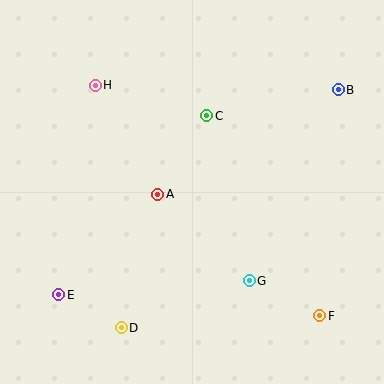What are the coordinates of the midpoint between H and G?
The midpoint between H and G is at (172, 183).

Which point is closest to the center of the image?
Point A at (158, 194) is closest to the center.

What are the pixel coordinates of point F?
Point F is at (320, 316).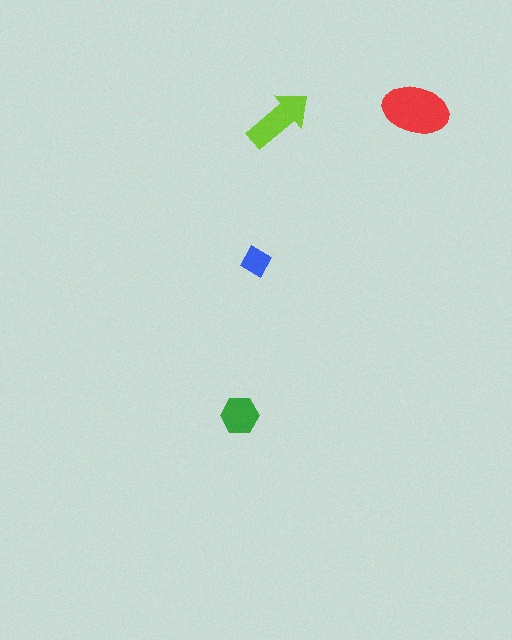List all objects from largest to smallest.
The red ellipse, the lime arrow, the green hexagon, the blue diamond.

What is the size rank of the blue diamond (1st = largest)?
4th.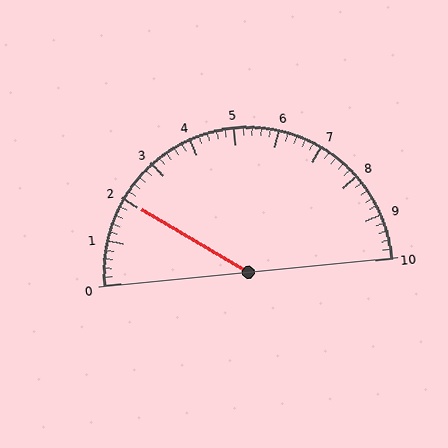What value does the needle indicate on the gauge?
The needle indicates approximately 2.0.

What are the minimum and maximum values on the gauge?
The gauge ranges from 0 to 10.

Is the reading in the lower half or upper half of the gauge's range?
The reading is in the lower half of the range (0 to 10).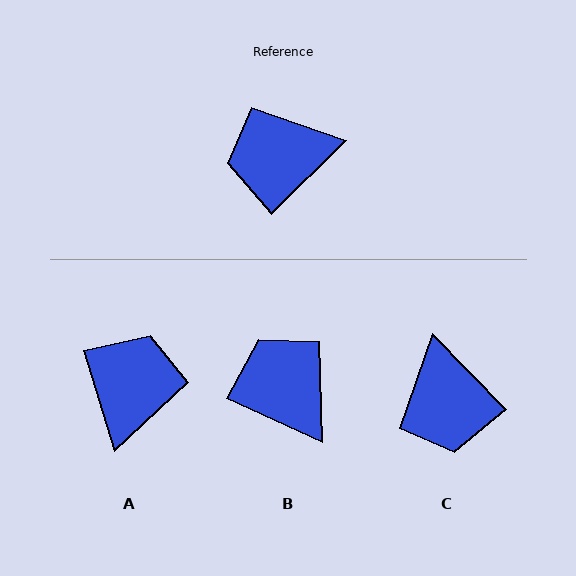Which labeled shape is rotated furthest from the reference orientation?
A, about 118 degrees away.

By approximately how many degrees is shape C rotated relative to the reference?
Approximately 89 degrees counter-clockwise.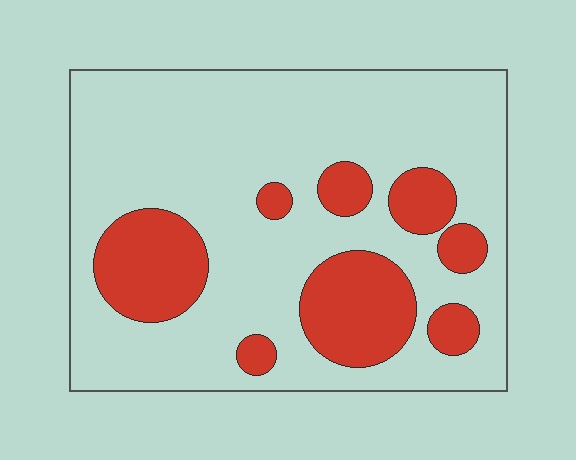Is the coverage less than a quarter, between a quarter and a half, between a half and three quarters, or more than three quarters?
Less than a quarter.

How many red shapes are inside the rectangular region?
8.